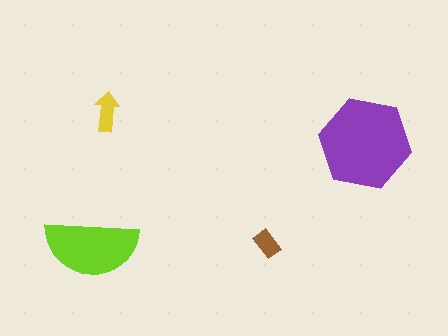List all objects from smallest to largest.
The brown rectangle, the yellow arrow, the lime semicircle, the purple hexagon.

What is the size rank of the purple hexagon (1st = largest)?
1st.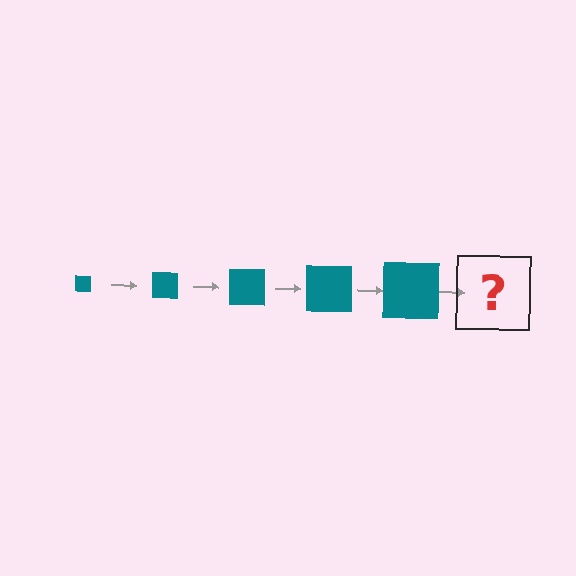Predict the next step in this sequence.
The next step is a teal square, larger than the previous one.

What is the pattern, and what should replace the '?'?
The pattern is that the square gets progressively larger each step. The '?' should be a teal square, larger than the previous one.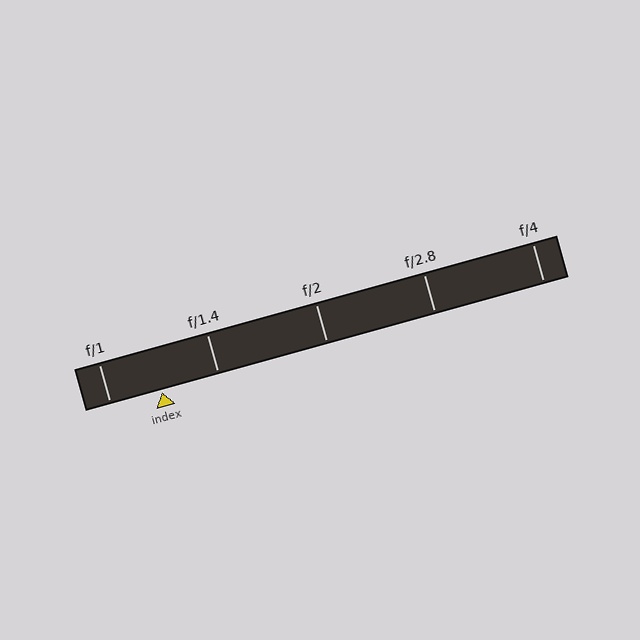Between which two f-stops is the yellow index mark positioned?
The index mark is between f/1 and f/1.4.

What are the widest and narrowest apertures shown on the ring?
The widest aperture shown is f/1 and the narrowest is f/4.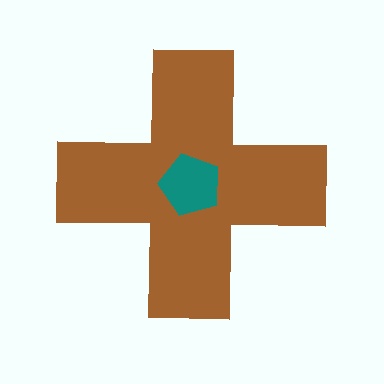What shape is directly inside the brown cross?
The teal pentagon.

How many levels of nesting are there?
2.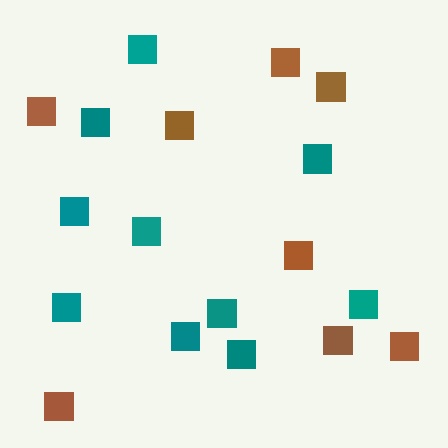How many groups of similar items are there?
There are 2 groups: one group of teal squares (10) and one group of brown squares (8).